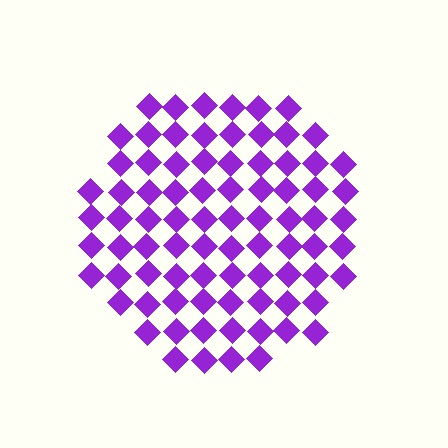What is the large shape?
The large shape is a circle.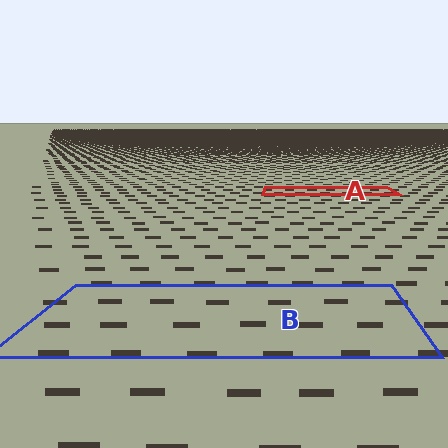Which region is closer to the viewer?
Region B is closer. The texture elements there are larger and more spread out.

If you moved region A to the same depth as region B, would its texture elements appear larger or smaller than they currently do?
They would appear larger. At a closer depth, the same texture elements are projected at a bigger on-screen size.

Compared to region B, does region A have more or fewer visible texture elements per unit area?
Region A has more texture elements per unit area — they are packed more densely because it is farther away.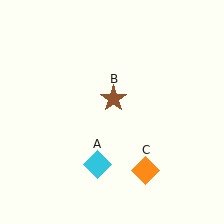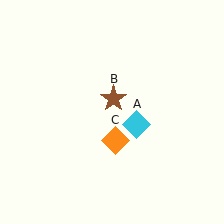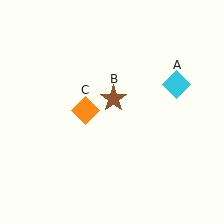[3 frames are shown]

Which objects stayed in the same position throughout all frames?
Brown star (object B) remained stationary.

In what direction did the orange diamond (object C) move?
The orange diamond (object C) moved up and to the left.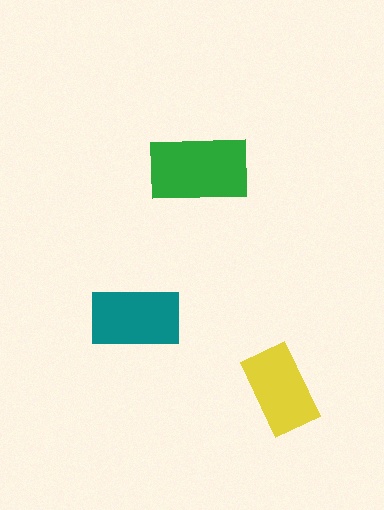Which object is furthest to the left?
The teal rectangle is leftmost.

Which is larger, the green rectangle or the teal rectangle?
The green one.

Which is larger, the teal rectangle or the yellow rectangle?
The teal one.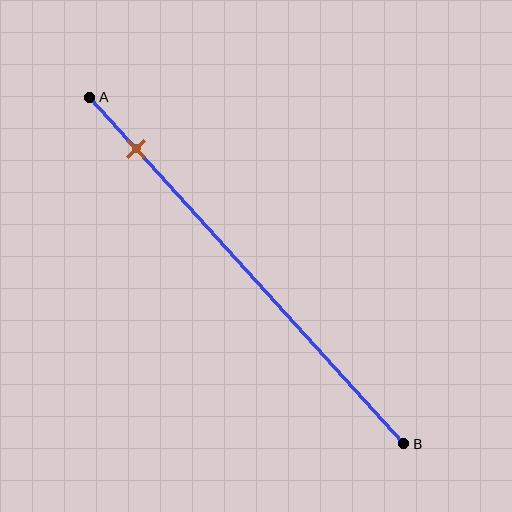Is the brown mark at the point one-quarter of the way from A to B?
No, the mark is at about 15% from A, not at the 25% one-quarter point.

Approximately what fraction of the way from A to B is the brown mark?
The brown mark is approximately 15% of the way from A to B.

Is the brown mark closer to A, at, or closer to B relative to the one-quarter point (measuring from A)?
The brown mark is closer to point A than the one-quarter point of segment AB.